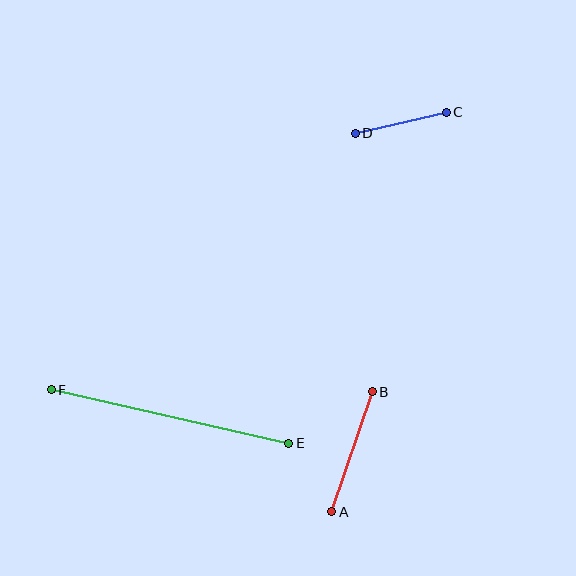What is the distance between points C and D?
The distance is approximately 93 pixels.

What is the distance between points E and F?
The distance is approximately 244 pixels.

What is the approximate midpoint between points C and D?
The midpoint is at approximately (401, 123) pixels.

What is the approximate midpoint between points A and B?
The midpoint is at approximately (352, 452) pixels.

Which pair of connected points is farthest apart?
Points E and F are farthest apart.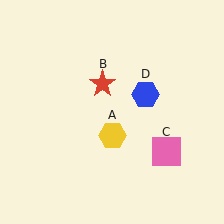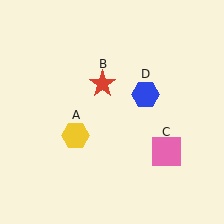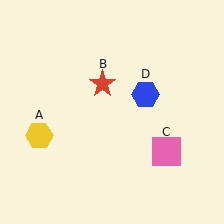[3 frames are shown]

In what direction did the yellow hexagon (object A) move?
The yellow hexagon (object A) moved left.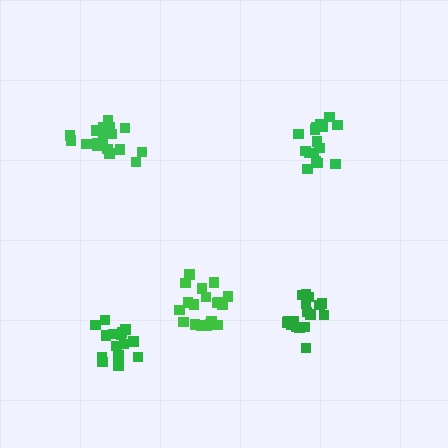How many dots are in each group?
Group 1: 18 dots, Group 2: 17 dots, Group 3: 20 dots, Group 4: 16 dots, Group 5: 15 dots (86 total).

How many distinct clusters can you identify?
There are 5 distinct clusters.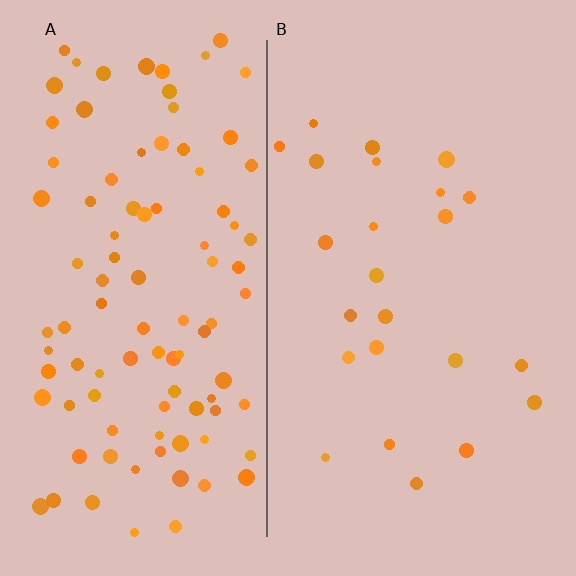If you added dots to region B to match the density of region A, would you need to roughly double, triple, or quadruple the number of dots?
Approximately quadruple.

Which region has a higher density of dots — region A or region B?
A (the left).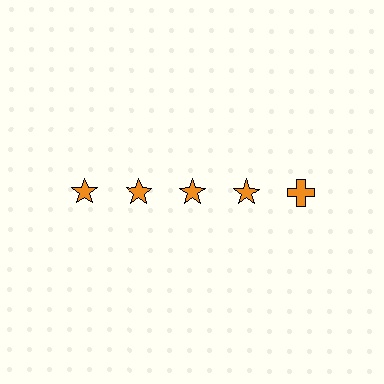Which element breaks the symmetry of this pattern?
The orange cross in the top row, rightmost column breaks the symmetry. All other shapes are orange stars.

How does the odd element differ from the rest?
It has a different shape: cross instead of star.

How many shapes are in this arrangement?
There are 5 shapes arranged in a grid pattern.